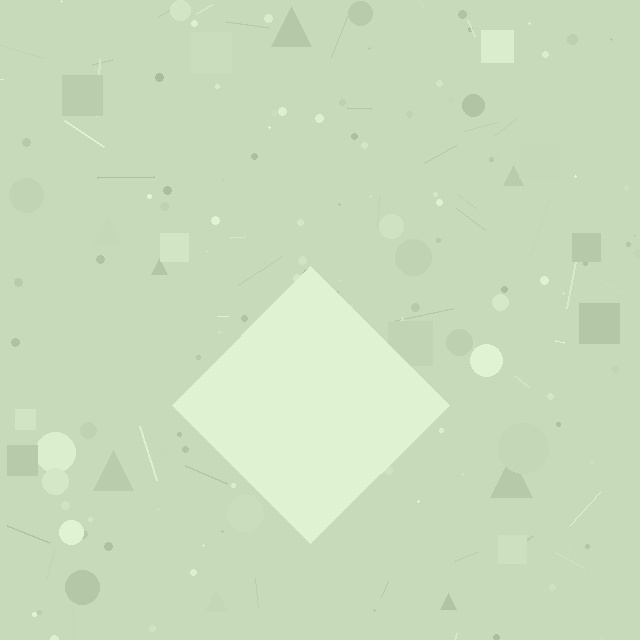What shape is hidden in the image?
A diamond is hidden in the image.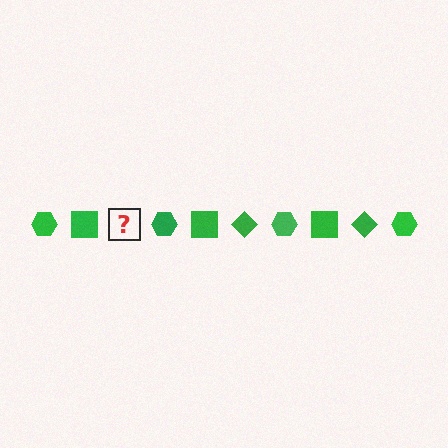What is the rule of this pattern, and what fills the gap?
The rule is that the pattern cycles through hexagon, square, diamond shapes in green. The gap should be filled with a green diamond.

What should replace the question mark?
The question mark should be replaced with a green diamond.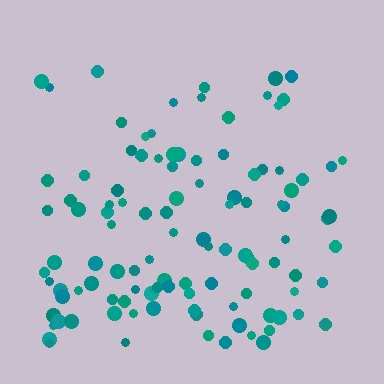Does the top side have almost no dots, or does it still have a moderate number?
Still a moderate number, just noticeably fewer than the bottom.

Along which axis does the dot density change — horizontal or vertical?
Vertical.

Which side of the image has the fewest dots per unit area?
The top.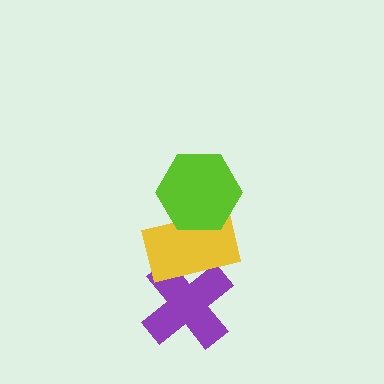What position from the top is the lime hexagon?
The lime hexagon is 1st from the top.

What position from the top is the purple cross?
The purple cross is 3rd from the top.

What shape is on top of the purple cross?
The yellow rectangle is on top of the purple cross.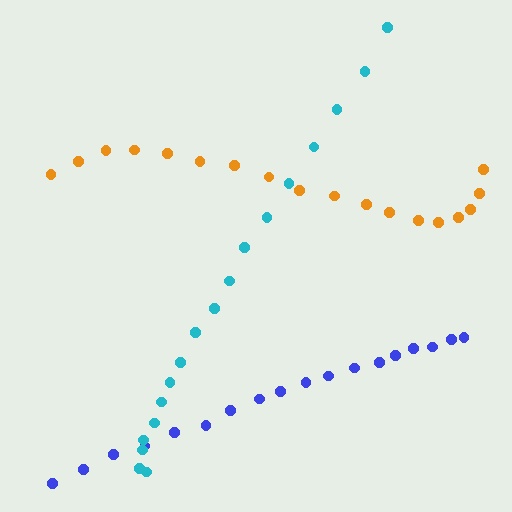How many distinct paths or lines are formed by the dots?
There are 3 distinct paths.